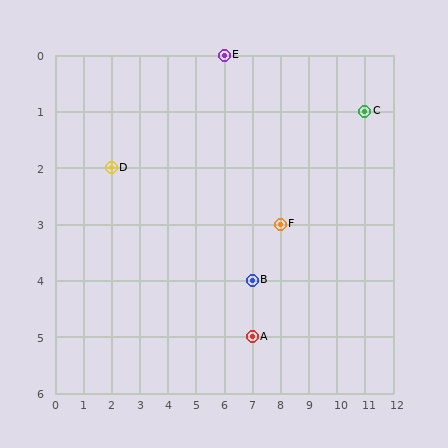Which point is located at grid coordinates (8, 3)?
Point F is at (8, 3).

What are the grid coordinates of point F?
Point F is at grid coordinates (8, 3).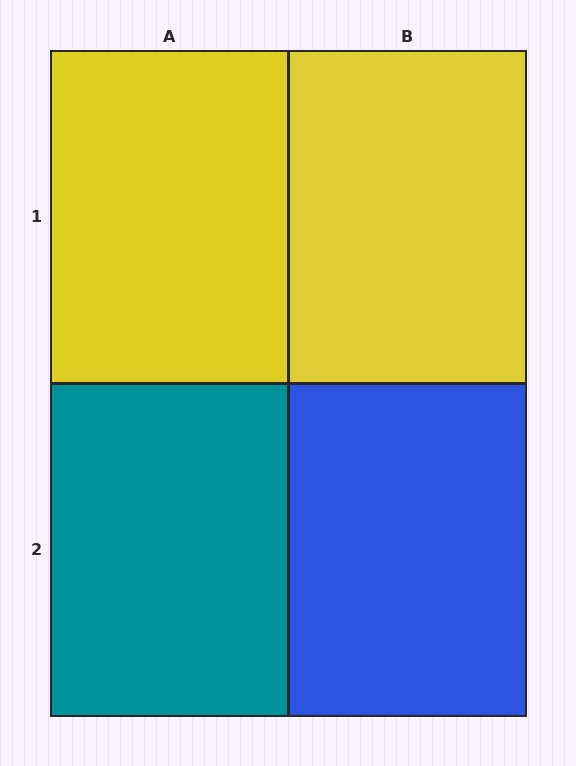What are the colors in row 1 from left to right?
Yellow, yellow.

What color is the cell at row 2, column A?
Teal.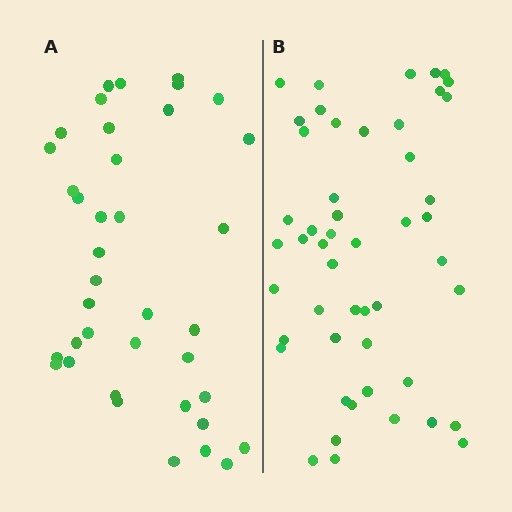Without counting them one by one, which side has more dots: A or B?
Region B (the right region) has more dots.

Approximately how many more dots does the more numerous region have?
Region B has roughly 12 or so more dots than region A.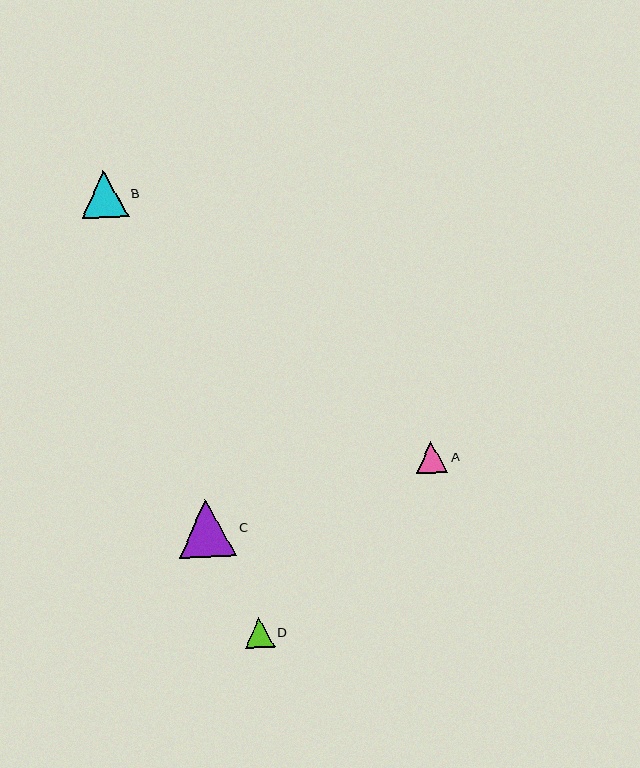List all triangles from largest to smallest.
From largest to smallest: C, B, A, D.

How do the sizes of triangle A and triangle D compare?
Triangle A and triangle D are approximately the same size.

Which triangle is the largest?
Triangle C is the largest with a size of approximately 58 pixels.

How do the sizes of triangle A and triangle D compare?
Triangle A and triangle D are approximately the same size.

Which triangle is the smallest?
Triangle D is the smallest with a size of approximately 30 pixels.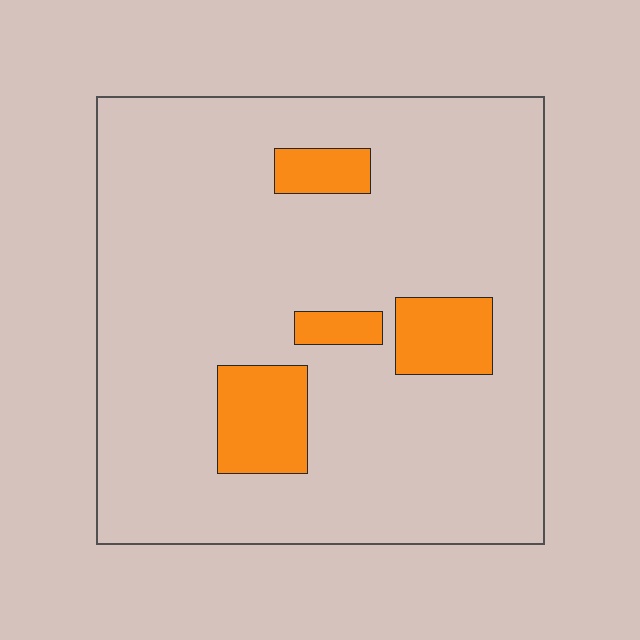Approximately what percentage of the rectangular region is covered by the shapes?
Approximately 10%.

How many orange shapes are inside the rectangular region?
4.